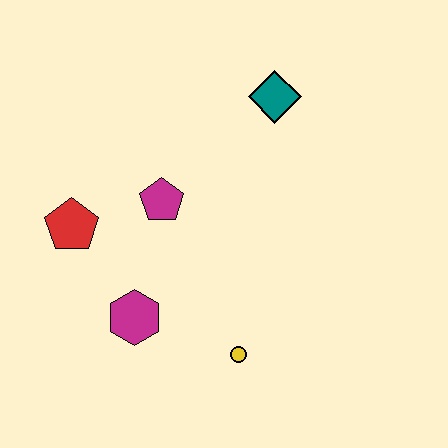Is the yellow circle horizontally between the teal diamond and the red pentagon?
Yes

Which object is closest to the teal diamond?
The magenta pentagon is closest to the teal diamond.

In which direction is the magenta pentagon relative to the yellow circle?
The magenta pentagon is above the yellow circle.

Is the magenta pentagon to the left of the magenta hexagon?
No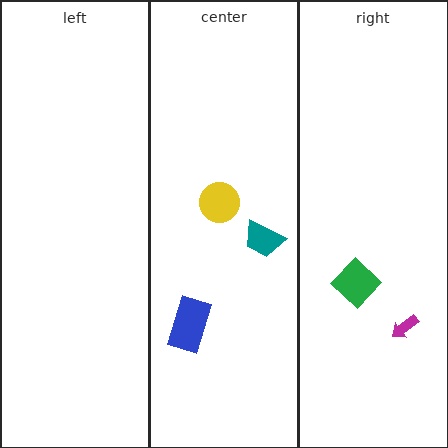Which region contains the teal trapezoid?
The center region.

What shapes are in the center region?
The blue rectangle, the yellow circle, the teal trapezoid.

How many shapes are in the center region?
3.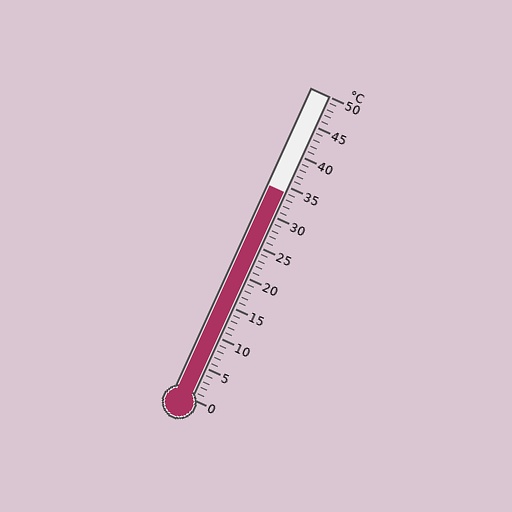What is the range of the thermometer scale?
The thermometer scale ranges from 0°C to 50°C.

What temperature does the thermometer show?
The thermometer shows approximately 34°C.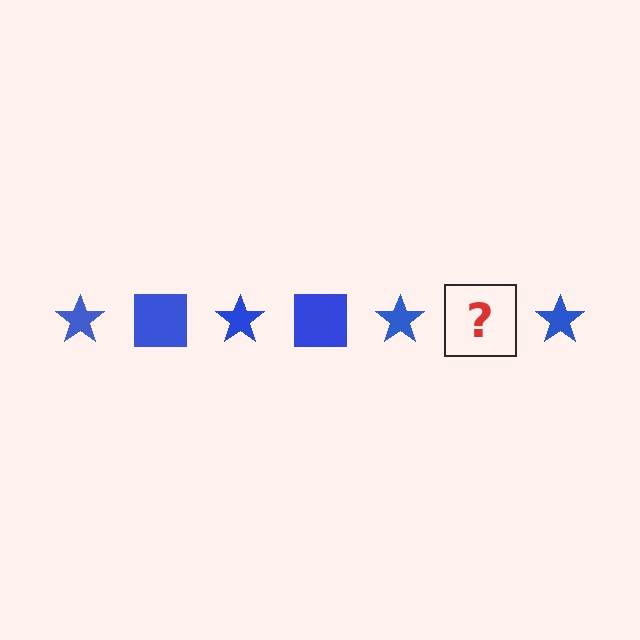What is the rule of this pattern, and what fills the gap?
The rule is that the pattern cycles through star, square shapes in blue. The gap should be filled with a blue square.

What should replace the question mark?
The question mark should be replaced with a blue square.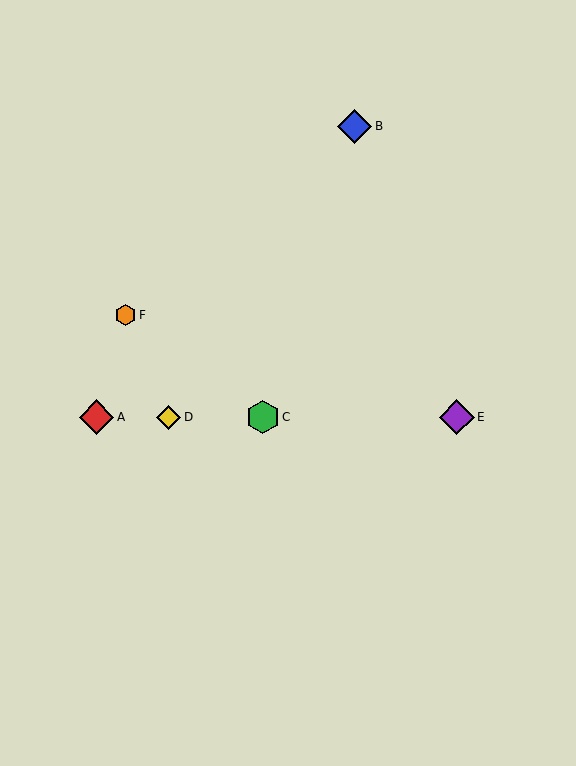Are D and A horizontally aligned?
Yes, both are at y≈417.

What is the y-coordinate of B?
Object B is at y≈126.